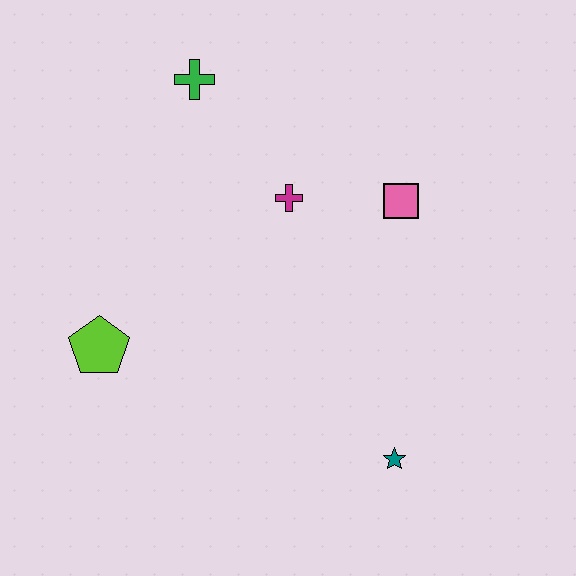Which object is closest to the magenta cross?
The pink square is closest to the magenta cross.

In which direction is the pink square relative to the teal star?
The pink square is above the teal star.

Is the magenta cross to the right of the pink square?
No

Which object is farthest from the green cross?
The teal star is farthest from the green cross.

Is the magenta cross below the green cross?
Yes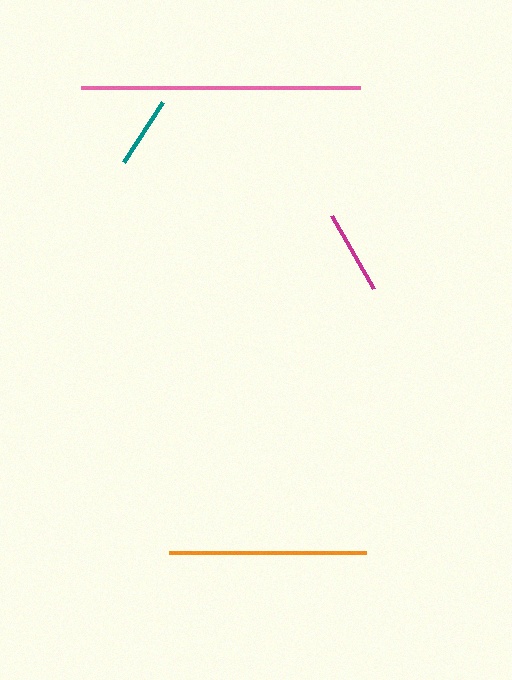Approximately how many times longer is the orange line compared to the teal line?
The orange line is approximately 2.8 times the length of the teal line.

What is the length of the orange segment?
The orange segment is approximately 197 pixels long.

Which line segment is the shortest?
The teal line is the shortest at approximately 71 pixels.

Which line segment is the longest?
The pink line is the longest at approximately 279 pixels.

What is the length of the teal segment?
The teal segment is approximately 71 pixels long.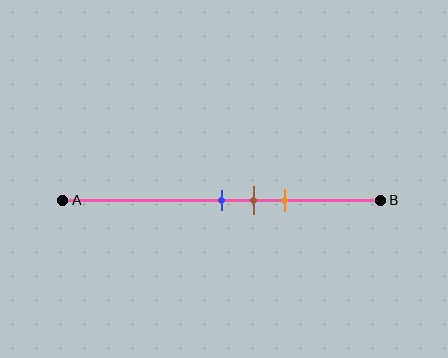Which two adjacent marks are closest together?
The blue and brown marks are the closest adjacent pair.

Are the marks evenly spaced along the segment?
Yes, the marks are approximately evenly spaced.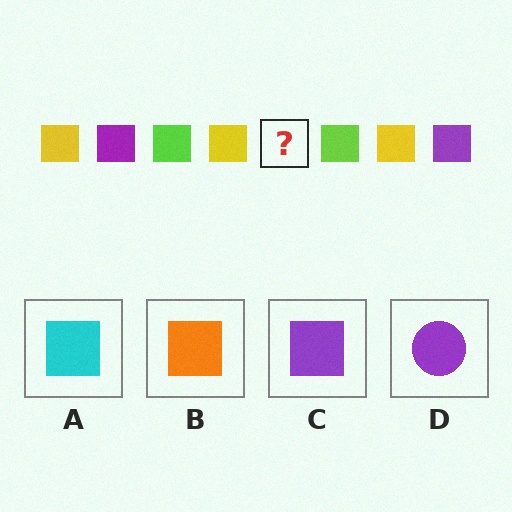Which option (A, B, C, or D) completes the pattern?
C.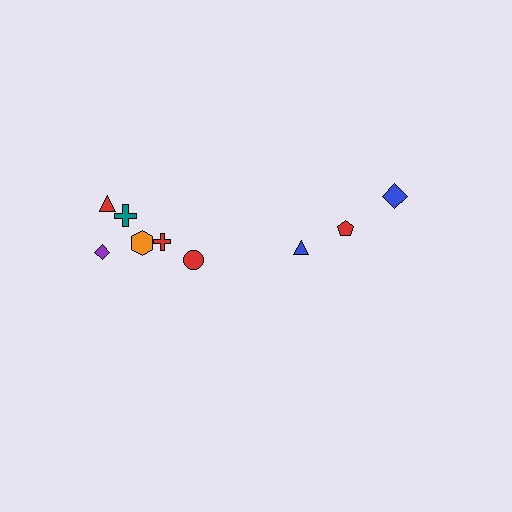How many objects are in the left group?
There are 6 objects.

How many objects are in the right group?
There are 3 objects.